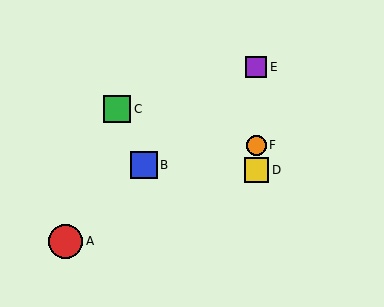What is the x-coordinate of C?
Object C is at x≈117.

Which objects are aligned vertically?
Objects D, E, F are aligned vertically.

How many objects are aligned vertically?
3 objects (D, E, F) are aligned vertically.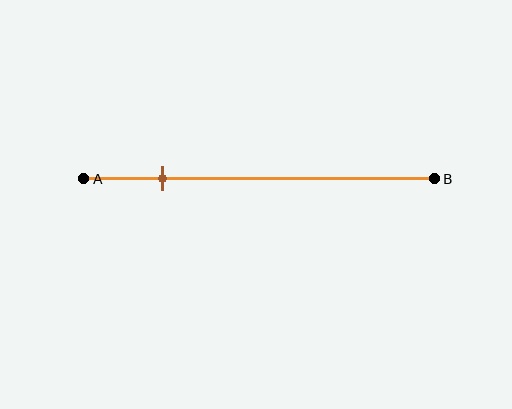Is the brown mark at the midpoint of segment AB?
No, the mark is at about 20% from A, not at the 50% midpoint.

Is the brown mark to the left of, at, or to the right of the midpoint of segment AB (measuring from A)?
The brown mark is to the left of the midpoint of segment AB.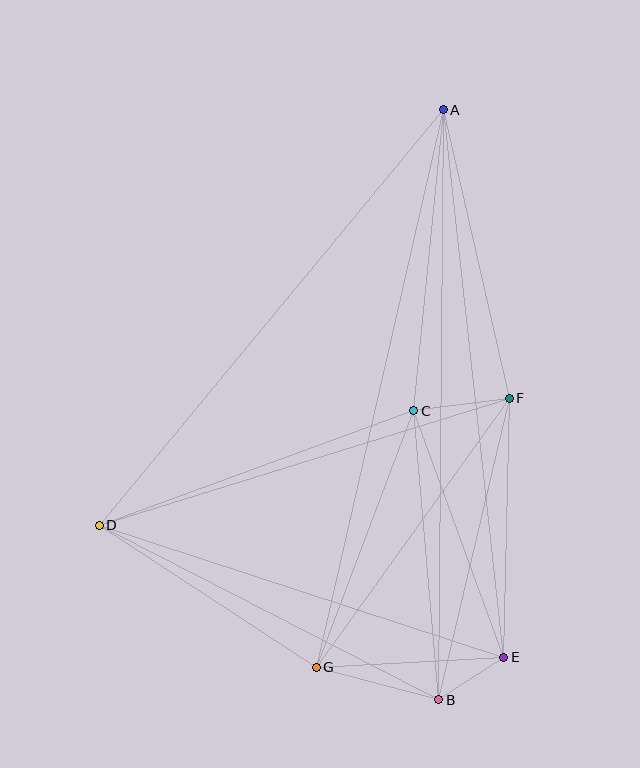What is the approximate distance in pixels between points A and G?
The distance between A and G is approximately 572 pixels.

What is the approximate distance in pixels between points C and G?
The distance between C and G is approximately 274 pixels.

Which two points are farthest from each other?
Points A and B are farthest from each other.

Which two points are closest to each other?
Points B and E are closest to each other.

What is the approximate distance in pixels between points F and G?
The distance between F and G is approximately 331 pixels.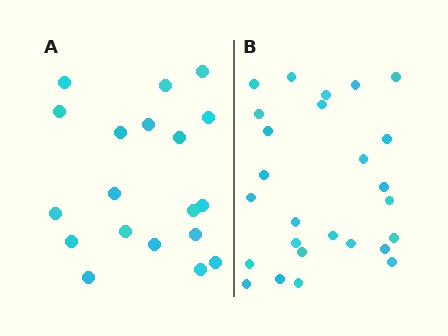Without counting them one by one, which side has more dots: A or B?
Region B (the right region) has more dots.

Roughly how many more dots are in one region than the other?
Region B has roughly 8 or so more dots than region A.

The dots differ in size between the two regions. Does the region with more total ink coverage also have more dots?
No. Region A has more total ink coverage because its dots are larger, but region B actually contains more individual dots. Total area can be misleading — the number of items is what matters here.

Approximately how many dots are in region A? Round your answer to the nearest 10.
About 20 dots. (The exact count is 19, which rounds to 20.)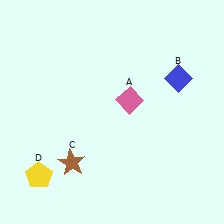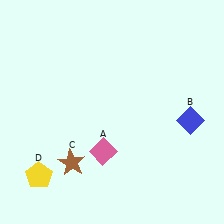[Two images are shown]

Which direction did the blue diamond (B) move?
The blue diamond (B) moved down.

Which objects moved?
The objects that moved are: the pink diamond (A), the blue diamond (B).